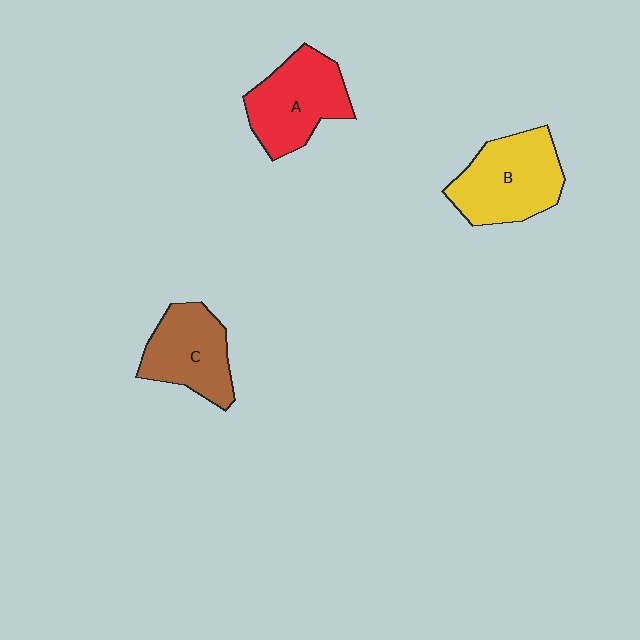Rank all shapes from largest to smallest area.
From largest to smallest: B (yellow), A (red), C (brown).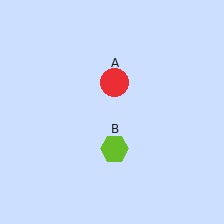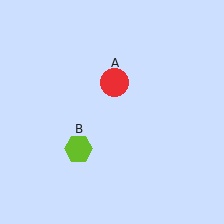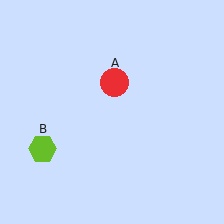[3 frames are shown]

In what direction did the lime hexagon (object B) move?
The lime hexagon (object B) moved left.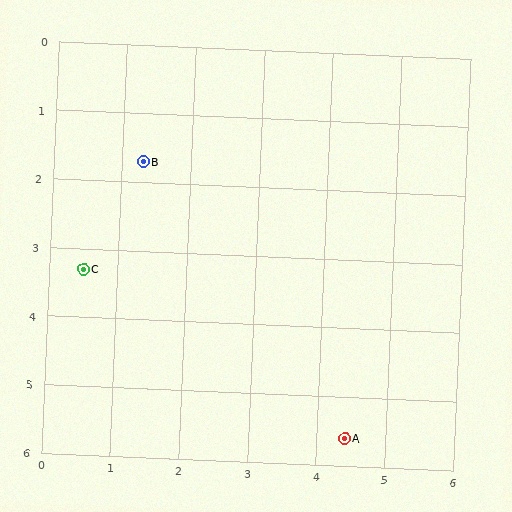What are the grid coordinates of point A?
Point A is at approximately (4.4, 5.6).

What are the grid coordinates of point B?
Point B is at approximately (1.3, 1.7).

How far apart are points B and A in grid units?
Points B and A are about 5.0 grid units apart.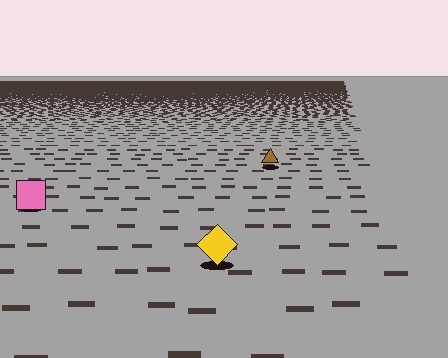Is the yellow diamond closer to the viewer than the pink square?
Yes. The yellow diamond is closer — you can tell from the texture gradient: the ground texture is coarser near it.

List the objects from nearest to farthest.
From nearest to farthest: the yellow diamond, the pink square, the brown triangle.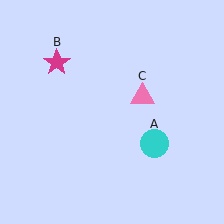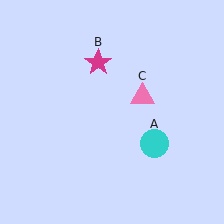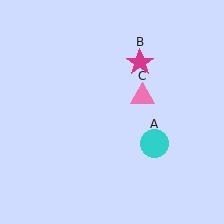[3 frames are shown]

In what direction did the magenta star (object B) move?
The magenta star (object B) moved right.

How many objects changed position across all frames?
1 object changed position: magenta star (object B).